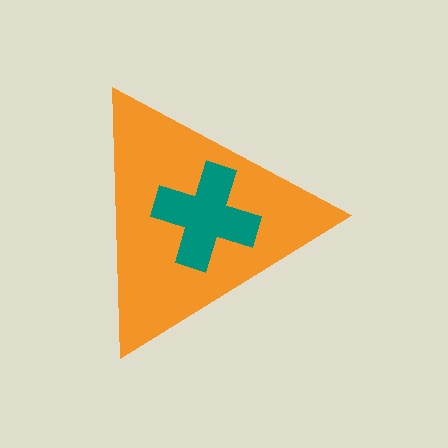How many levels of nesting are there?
2.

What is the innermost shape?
The teal cross.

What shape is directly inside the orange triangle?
The teal cross.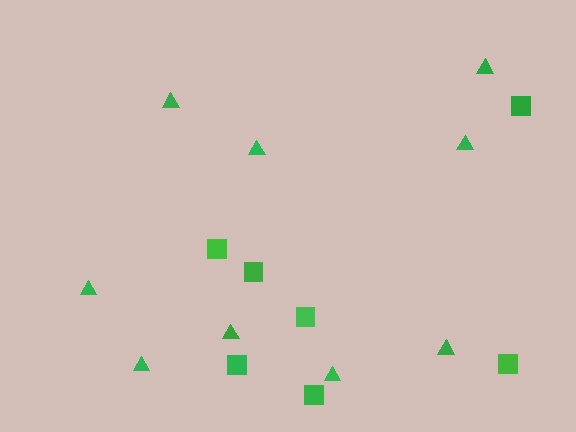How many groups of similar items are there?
There are 2 groups: one group of triangles (9) and one group of squares (7).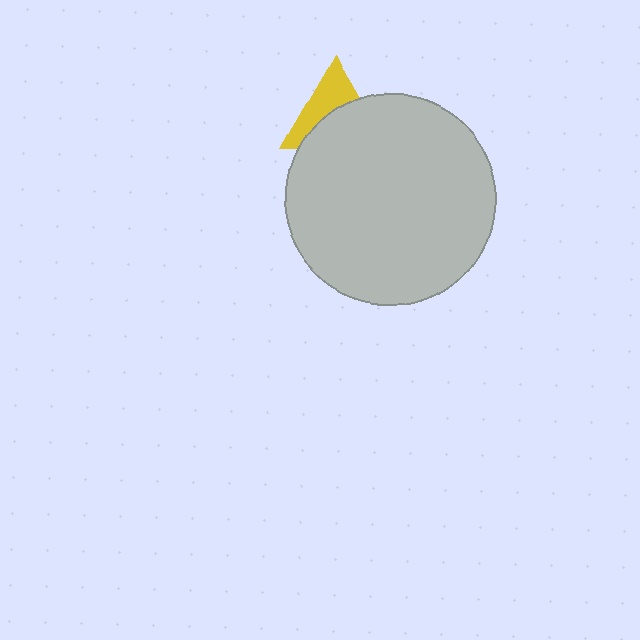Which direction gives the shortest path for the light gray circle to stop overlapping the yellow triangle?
Moving down gives the shortest separation.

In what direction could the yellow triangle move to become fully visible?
The yellow triangle could move up. That would shift it out from behind the light gray circle entirely.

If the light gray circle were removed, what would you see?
You would see the complete yellow triangle.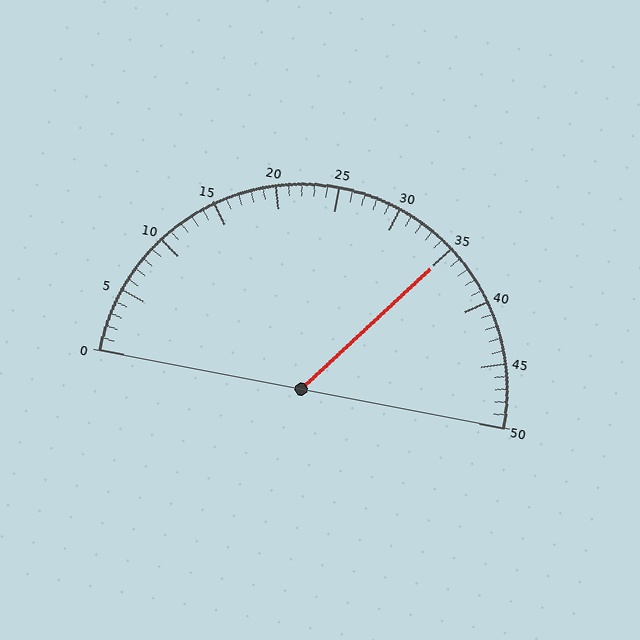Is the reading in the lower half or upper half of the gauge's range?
The reading is in the upper half of the range (0 to 50).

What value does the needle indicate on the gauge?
The needle indicates approximately 35.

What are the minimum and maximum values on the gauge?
The gauge ranges from 0 to 50.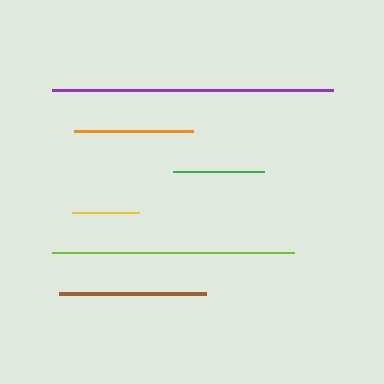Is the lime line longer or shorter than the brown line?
The lime line is longer than the brown line.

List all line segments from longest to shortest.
From longest to shortest: purple, lime, brown, orange, green, yellow.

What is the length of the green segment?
The green segment is approximately 91 pixels long.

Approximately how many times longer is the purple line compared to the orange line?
The purple line is approximately 2.4 times the length of the orange line.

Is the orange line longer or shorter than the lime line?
The lime line is longer than the orange line.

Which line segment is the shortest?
The yellow line is the shortest at approximately 67 pixels.